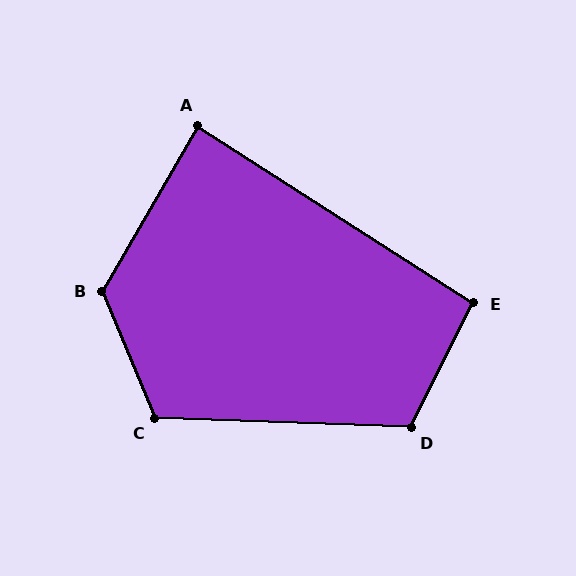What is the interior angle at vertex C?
Approximately 115 degrees (obtuse).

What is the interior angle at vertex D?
Approximately 114 degrees (obtuse).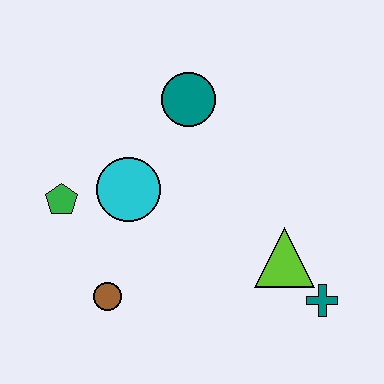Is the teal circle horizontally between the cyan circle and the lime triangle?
Yes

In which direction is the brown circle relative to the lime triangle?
The brown circle is to the left of the lime triangle.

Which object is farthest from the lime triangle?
The green pentagon is farthest from the lime triangle.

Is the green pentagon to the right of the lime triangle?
No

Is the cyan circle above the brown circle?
Yes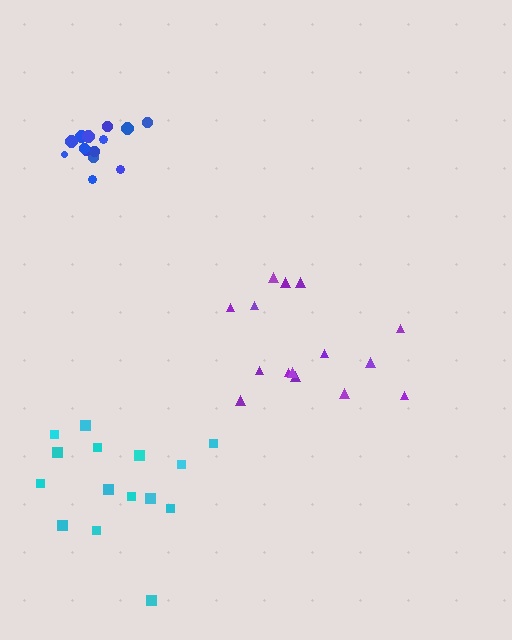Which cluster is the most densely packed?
Blue.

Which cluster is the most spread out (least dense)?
Cyan.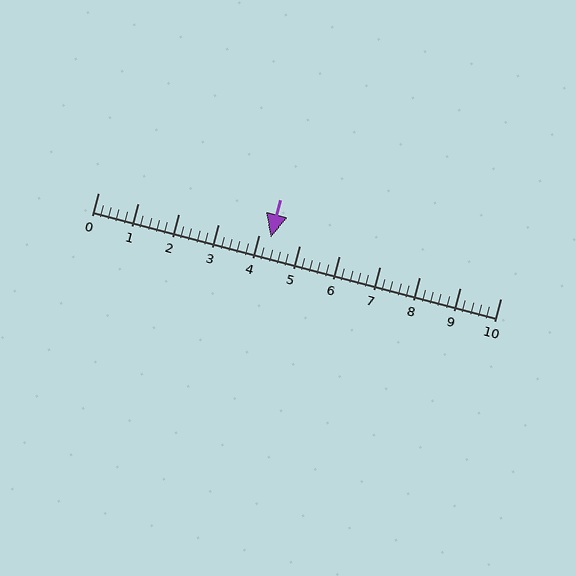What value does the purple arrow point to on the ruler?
The purple arrow points to approximately 4.3.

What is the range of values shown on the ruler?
The ruler shows values from 0 to 10.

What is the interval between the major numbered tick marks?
The major tick marks are spaced 1 units apart.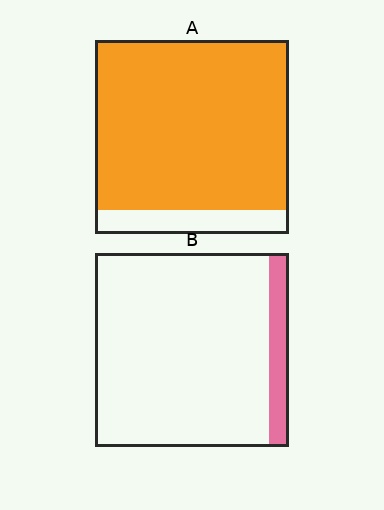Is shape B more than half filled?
No.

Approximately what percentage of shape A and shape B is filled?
A is approximately 90% and B is approximately 10%.